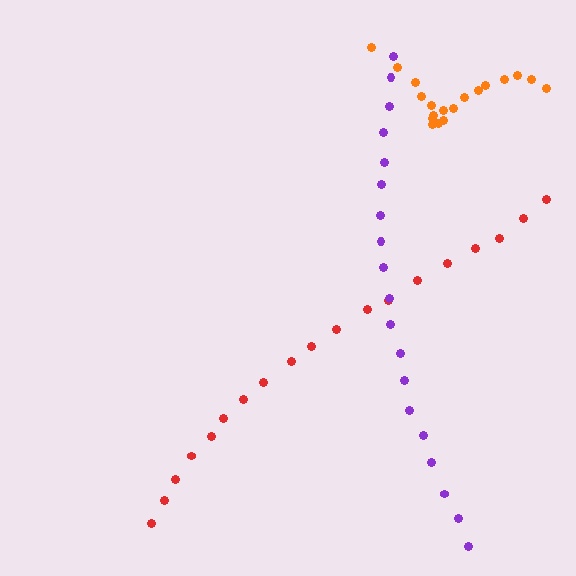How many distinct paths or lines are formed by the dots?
There are 3 distinct paths.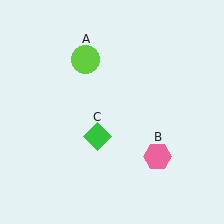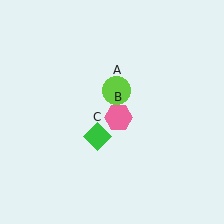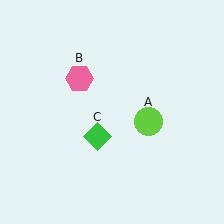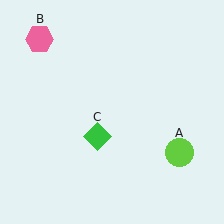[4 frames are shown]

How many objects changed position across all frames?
2 objects changed position: lime circle (object A), pink hexagon (object B).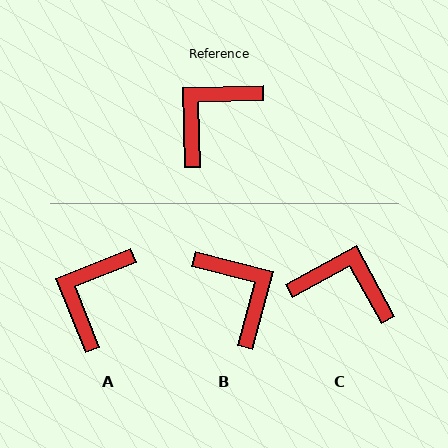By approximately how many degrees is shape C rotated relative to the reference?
Approximately 63 degrees clockwise.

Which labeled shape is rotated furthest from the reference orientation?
B, about 107 degrees away.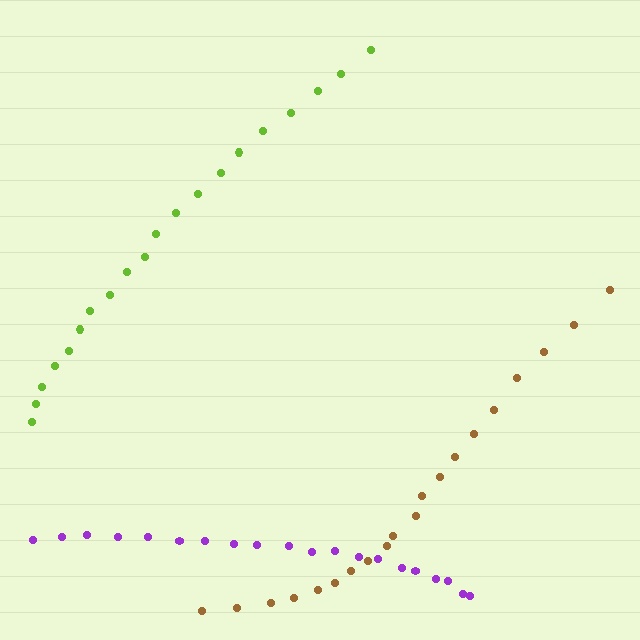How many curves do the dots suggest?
There are 3 distinct paths.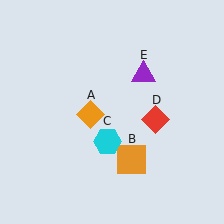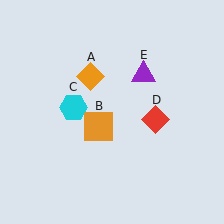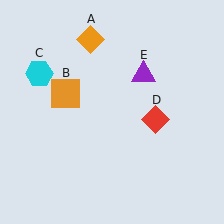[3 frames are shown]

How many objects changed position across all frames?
3 objects changed position: orange diamond (object A), orange square (object B), cyan hexagon (object C).